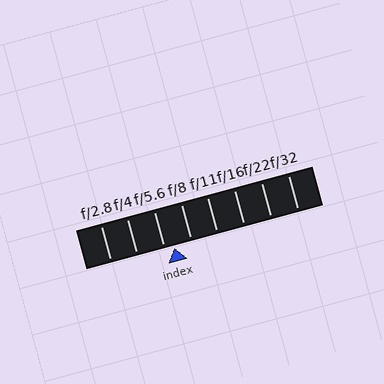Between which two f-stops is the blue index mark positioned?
The index mark is between f/5.6 and f/8.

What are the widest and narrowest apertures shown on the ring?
The widest aperture shown is f/2.8 and the narrowest is f/32.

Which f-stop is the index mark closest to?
The index mark is closest to f/5.6.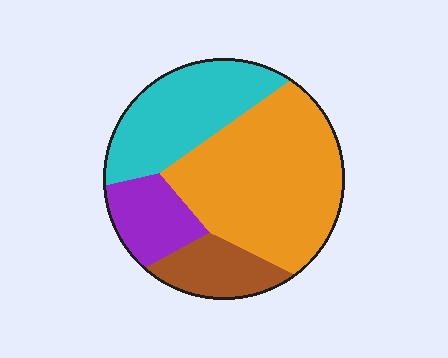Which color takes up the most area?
Orange, at roughly 45%.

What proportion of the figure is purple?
Purple takes up less than a quarter of the figure.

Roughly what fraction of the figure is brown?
Brown covers around 15% of the figure.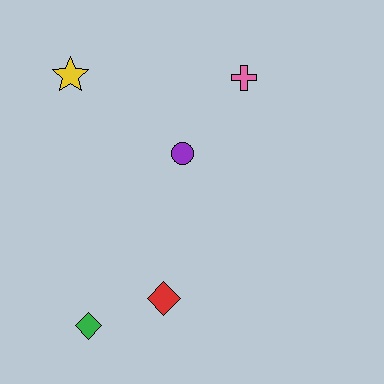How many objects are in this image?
There are 5 objects.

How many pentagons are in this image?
There are no pentagons.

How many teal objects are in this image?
There are no teal objects.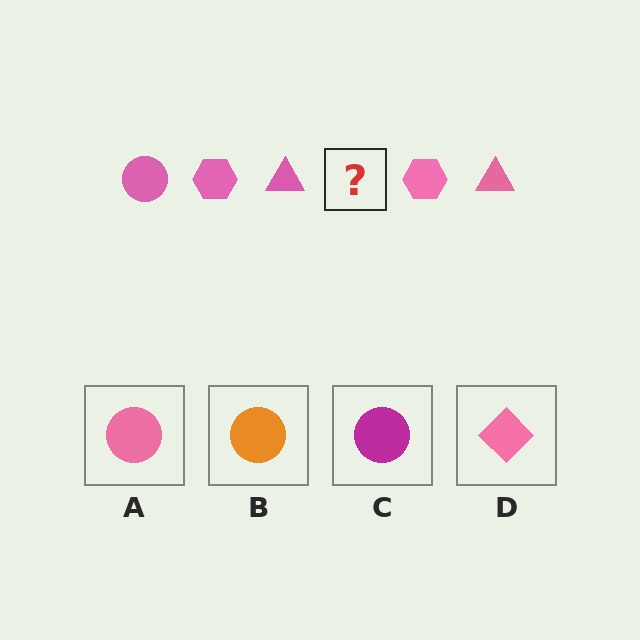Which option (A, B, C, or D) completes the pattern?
A.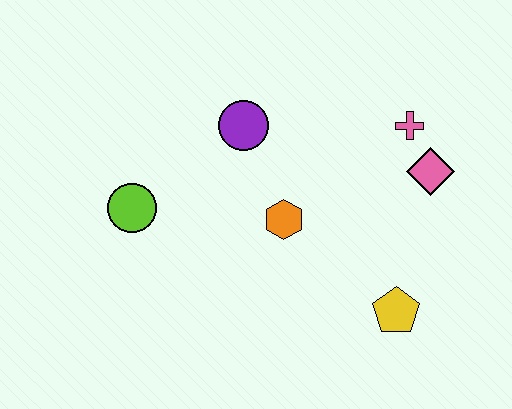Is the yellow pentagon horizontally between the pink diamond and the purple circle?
Yes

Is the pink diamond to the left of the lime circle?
No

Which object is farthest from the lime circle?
The pink diamond is farthest from the lime circle.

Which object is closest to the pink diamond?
The pink cross is closest to the pink diamond.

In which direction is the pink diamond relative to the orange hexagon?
The pink diamond is to the right of the orange hexagon.